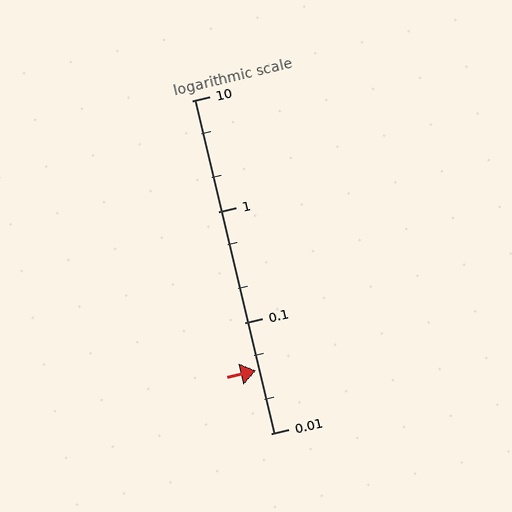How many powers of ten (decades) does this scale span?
The scale spans 3 decades, from 0.01 to 10.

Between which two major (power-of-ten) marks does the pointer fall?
The pointer is between 0.01 and 0.1.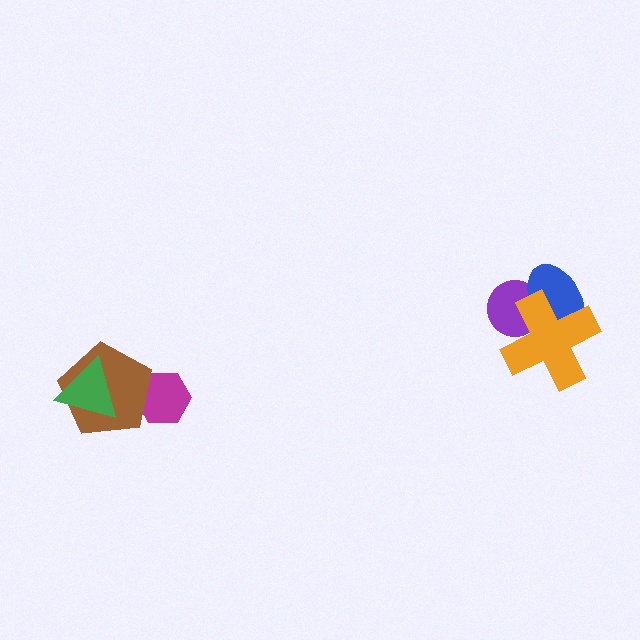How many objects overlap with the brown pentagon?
2 objects overlap with the brown pentagon.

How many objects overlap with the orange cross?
2 objects overlap with the orange cross.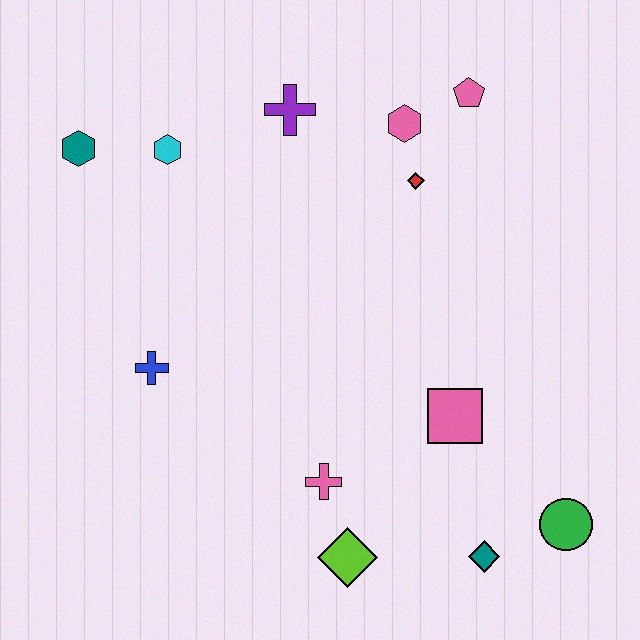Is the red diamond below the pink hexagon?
Yes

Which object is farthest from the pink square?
The teal hexagon is farthest from the pink square.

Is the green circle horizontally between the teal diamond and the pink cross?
No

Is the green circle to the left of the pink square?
No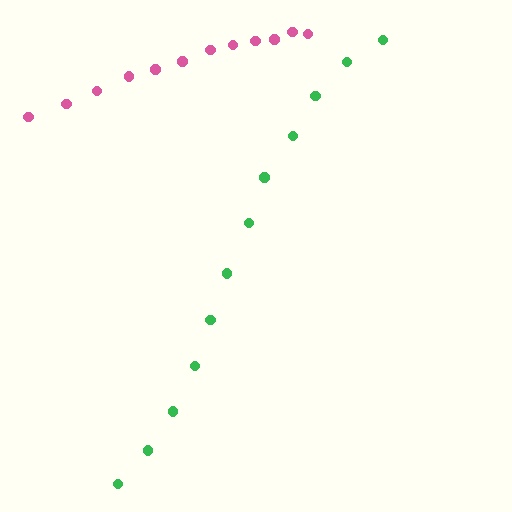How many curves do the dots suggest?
There are 2 distinct paths.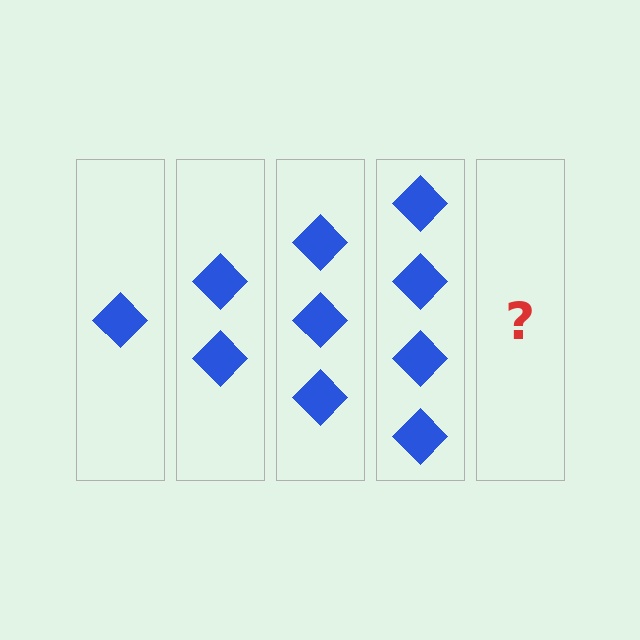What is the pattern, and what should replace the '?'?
The pattern is that each step adds one more diamond. The '?' should be 5 diamonds.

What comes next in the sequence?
The next element should be 5 diamonds.